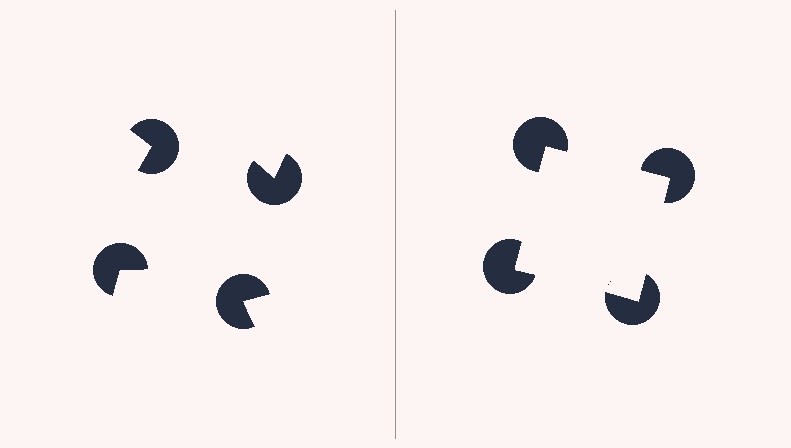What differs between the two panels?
The pac-man discs are positioned identically on both sides; only the wedge orientations differ. On the right they align to a square; on the left they are misaligned.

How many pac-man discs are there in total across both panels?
8 — 4 on each side.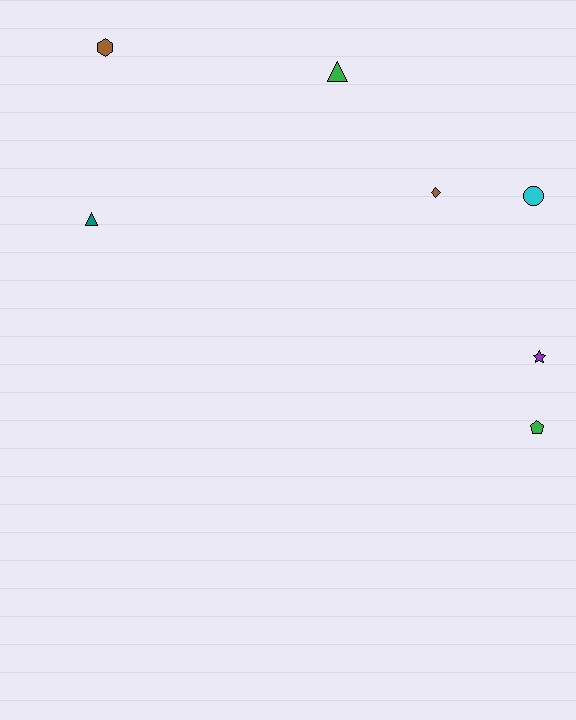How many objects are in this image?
There are 7 objects.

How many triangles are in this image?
There are 2 triangles.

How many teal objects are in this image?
There is 1 teal object.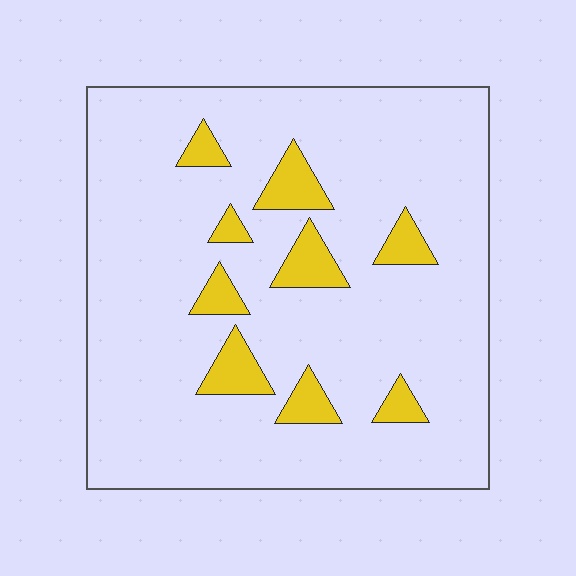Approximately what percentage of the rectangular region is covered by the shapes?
Approximately 10%.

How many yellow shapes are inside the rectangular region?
9.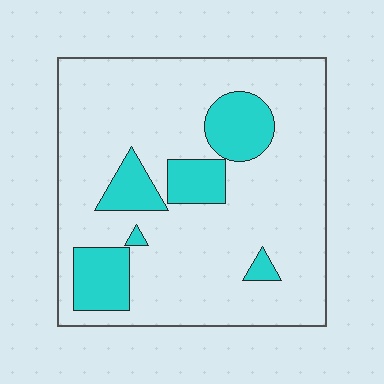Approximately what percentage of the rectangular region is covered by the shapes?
Approximately 20%.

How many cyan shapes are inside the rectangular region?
6.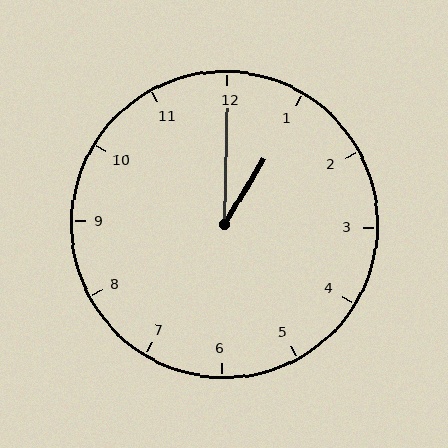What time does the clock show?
1:00.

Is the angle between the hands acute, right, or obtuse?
It is acute.